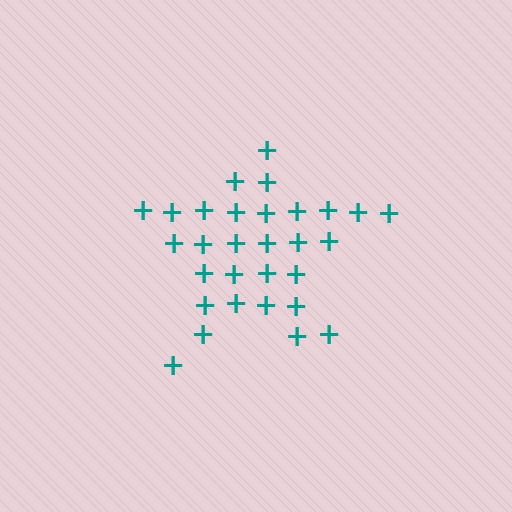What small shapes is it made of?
It is made of small plus signs.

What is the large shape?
The large shape is a star.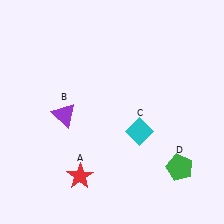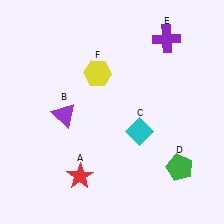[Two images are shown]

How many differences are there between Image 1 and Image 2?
There are 2 differences between the two images.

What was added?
A purple cross (E), a yellow hexagon (F) were added in Image 2.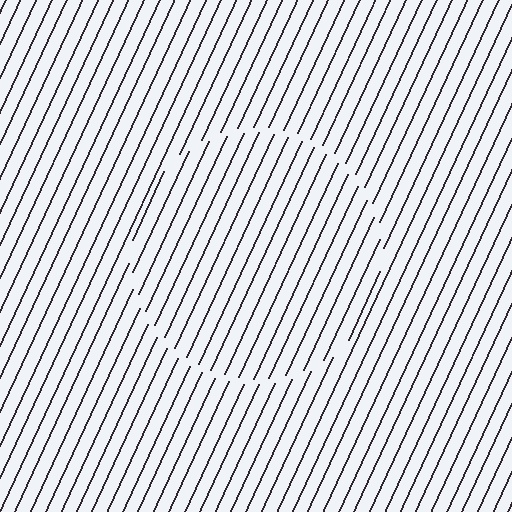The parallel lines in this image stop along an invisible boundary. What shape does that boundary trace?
An illusory circle. The interior of the shape contains the same grating, shifted by half a period — the contour is defined by the phase discontinuity where line-ends from the inner and outer gratings abut.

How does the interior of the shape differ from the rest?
The interior of the shape contains the same grating, shifted by half a period — the contour is defined by the phase discontinuity where line-ends from the inner and outer gratings abut.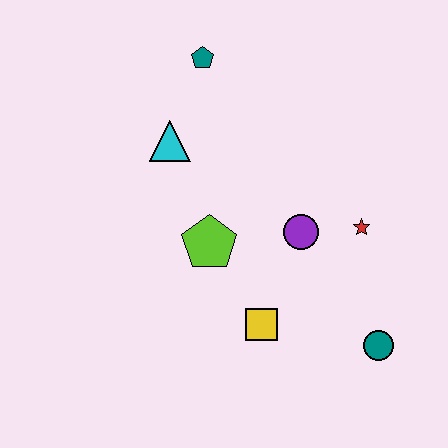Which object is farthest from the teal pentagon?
The teal circle is farthest from the teal pentagon.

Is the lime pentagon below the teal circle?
No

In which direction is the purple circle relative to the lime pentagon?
The purple circle is to the right of the lime pentagon.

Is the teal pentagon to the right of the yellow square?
No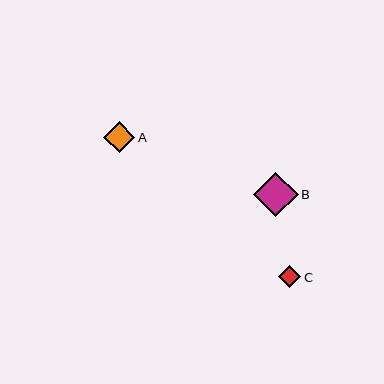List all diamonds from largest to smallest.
From largest to smallest: B, A, C.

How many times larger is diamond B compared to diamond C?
Diamond B is approximately 2.0 times the size of diamond C.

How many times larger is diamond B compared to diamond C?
Diamond B is approximately 2.0 times the size of diamond C.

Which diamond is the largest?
Diamond B is the largest with a size of approximately 44 pixels.